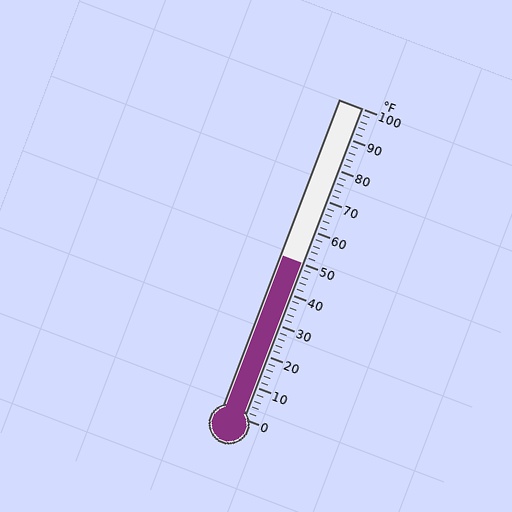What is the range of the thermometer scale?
The thermometer scale ranges from 0°F to 100°F.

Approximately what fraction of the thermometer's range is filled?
The thermometer is filled to approximately 50% of its range.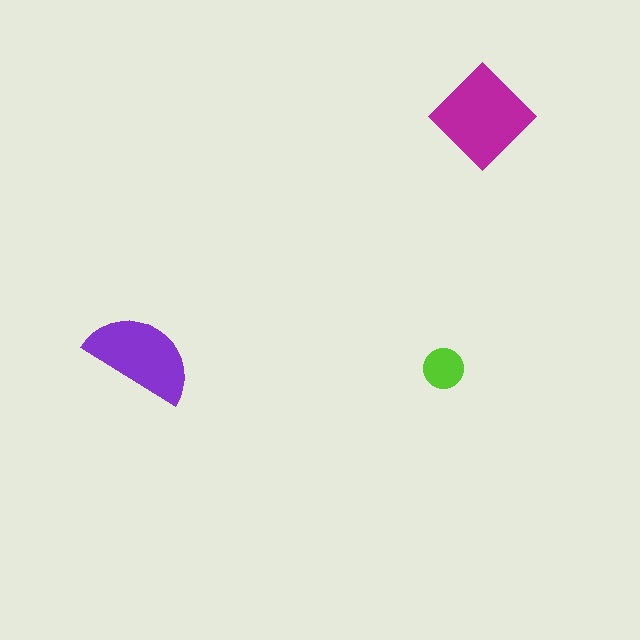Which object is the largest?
The magenta diamond.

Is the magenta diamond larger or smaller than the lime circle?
Larger.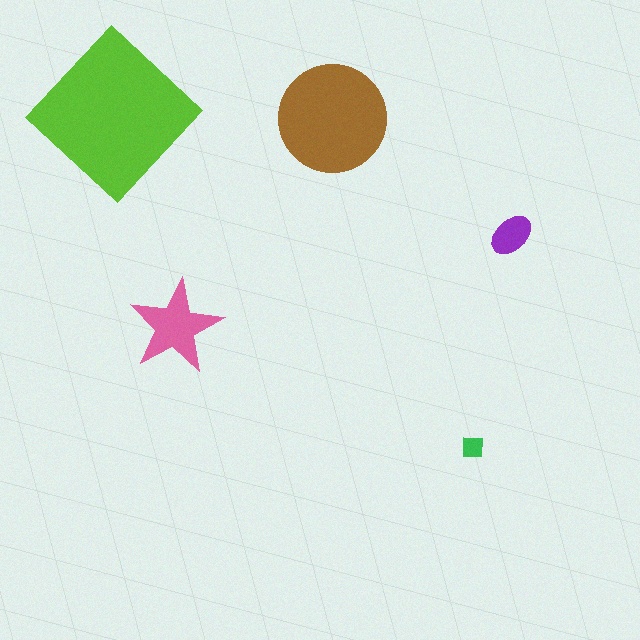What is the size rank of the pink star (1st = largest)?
3rd.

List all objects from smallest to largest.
The green square, the purple ellipse, the pink star, the brown circle, the lime diamond.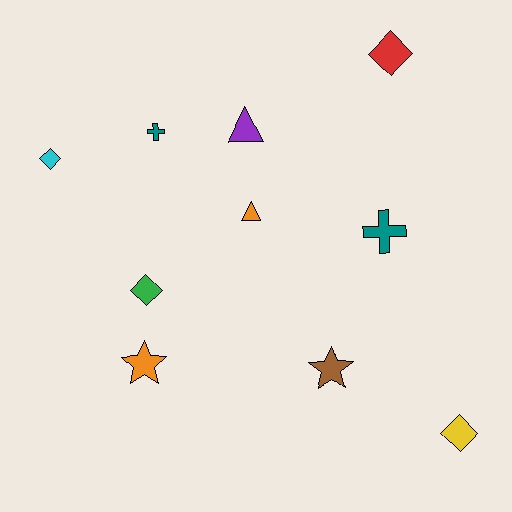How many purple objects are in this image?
There is 1 purple object.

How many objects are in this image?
There are 10 objects.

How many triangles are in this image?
There are 2 triangles.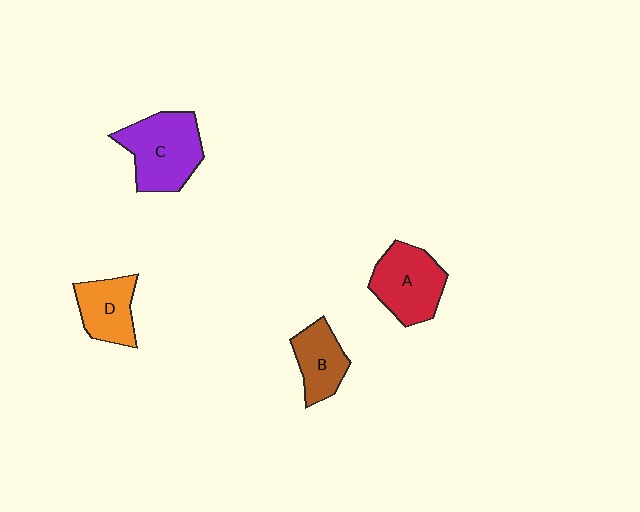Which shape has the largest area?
Shape C (purple).